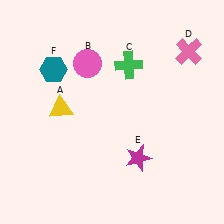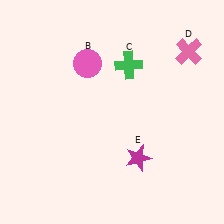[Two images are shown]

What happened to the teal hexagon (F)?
The teal hexagon (F) was removed in Image 2. It was in the top-left area of Image 1.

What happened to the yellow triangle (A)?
The yellow triangle (A) was removed in Image 2. It was in the top-left area of Image 1.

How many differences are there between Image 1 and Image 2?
There are 2 differences between the two images.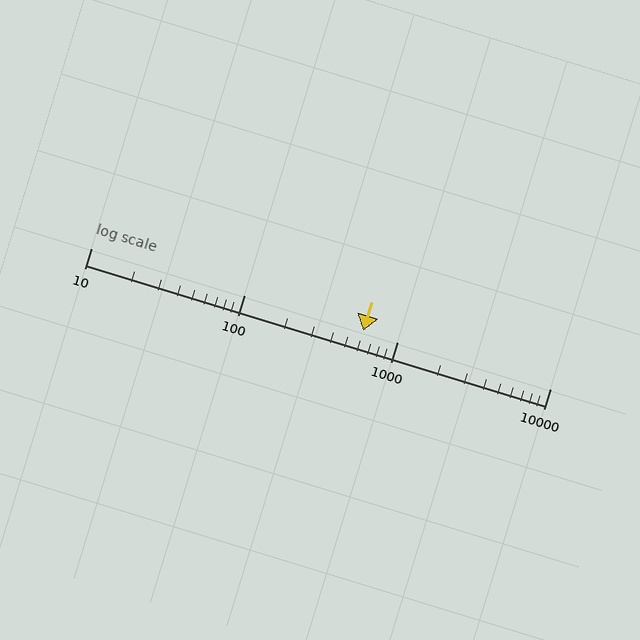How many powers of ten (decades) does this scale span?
The scale spans 3 decades, from 10 to 10000.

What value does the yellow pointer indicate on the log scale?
The pointer indicates approximately 600.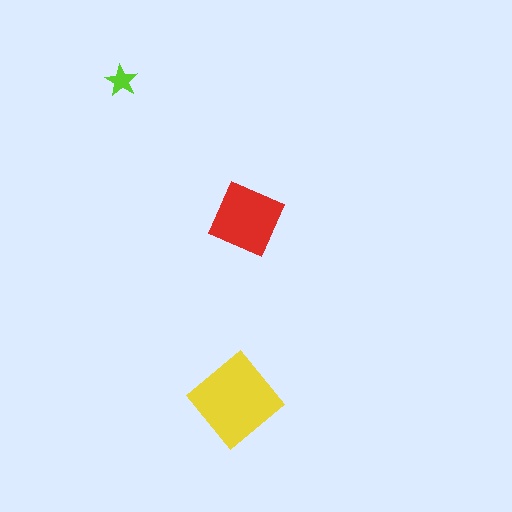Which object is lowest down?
The yellow diamond is bottommost.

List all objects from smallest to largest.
The lime star, the red diamond, the yellow diamond.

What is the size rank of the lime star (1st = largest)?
3rd.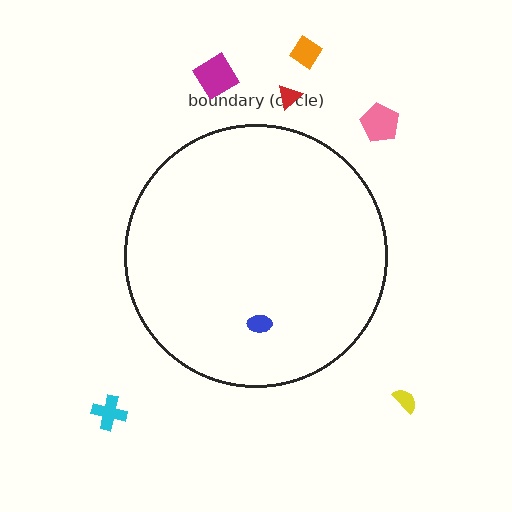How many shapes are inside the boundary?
1 inside, 6 outside.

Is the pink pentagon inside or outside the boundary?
Outside.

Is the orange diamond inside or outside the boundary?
Outside.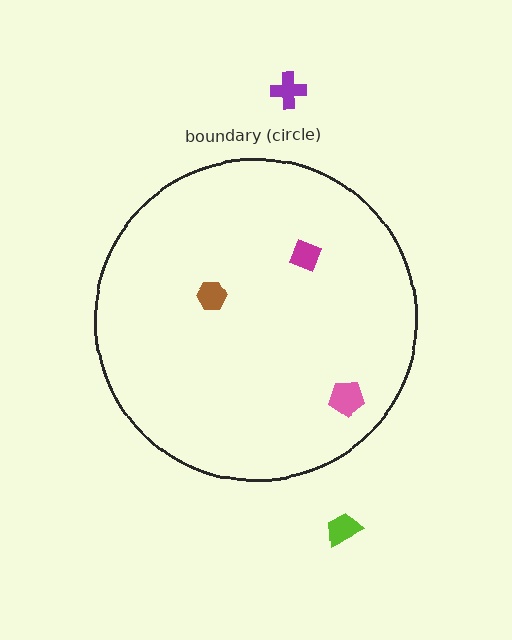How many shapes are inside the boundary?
3 inside, 2 outside.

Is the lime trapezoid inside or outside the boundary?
Outside.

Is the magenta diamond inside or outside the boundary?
Inside.